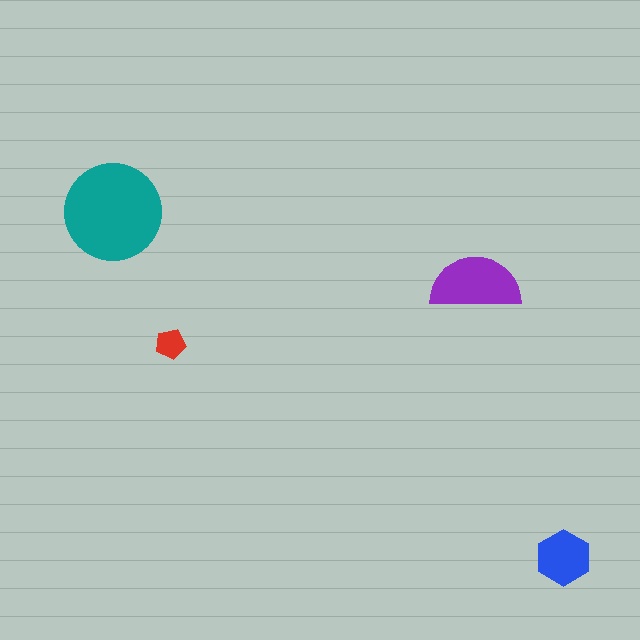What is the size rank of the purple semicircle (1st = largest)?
2nd.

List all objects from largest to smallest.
The teal circle, the purple semicircle, the blue hexagon, the red pentagon.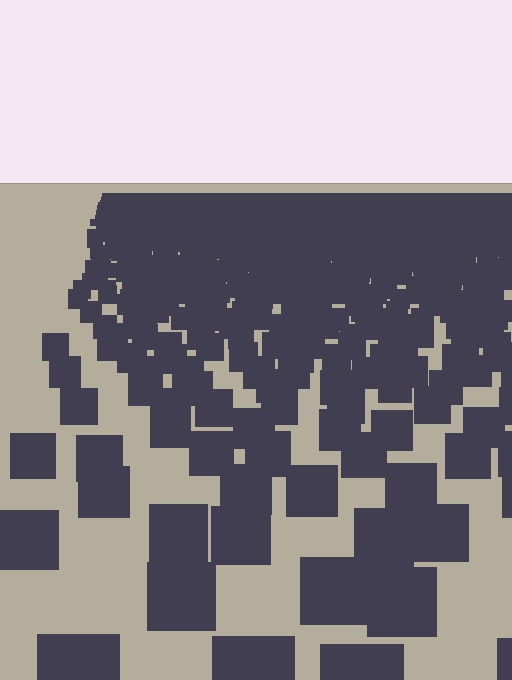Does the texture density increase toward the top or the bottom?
Density increases toward the top.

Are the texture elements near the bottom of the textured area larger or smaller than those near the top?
Larger. Near the bottom, elements are closer to the viewer and appear at a bigger on-screen size.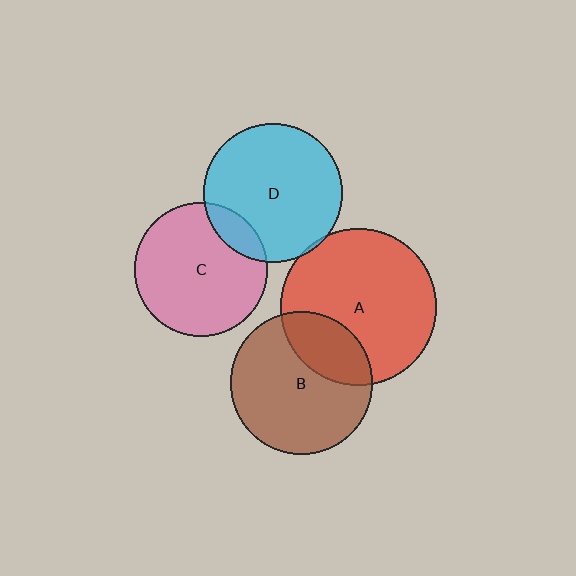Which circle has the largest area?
Circle A (red).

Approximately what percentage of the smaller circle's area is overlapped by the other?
Approximately 25%.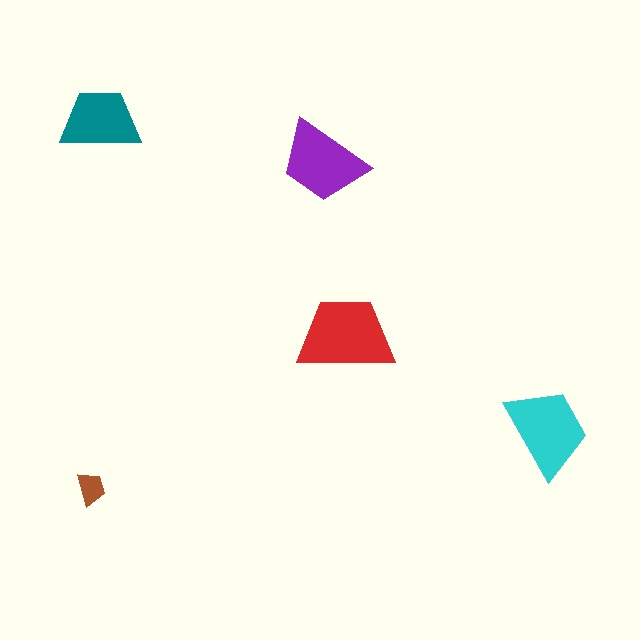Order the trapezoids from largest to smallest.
the red one, the cyan one, the purple one, the teal one, the brown one.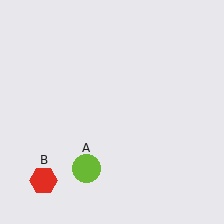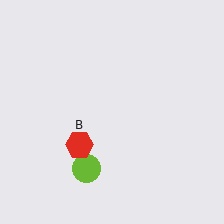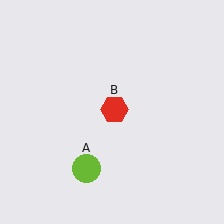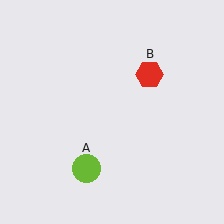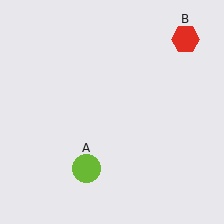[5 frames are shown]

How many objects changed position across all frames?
1 object changed position: red hexagon (object B).